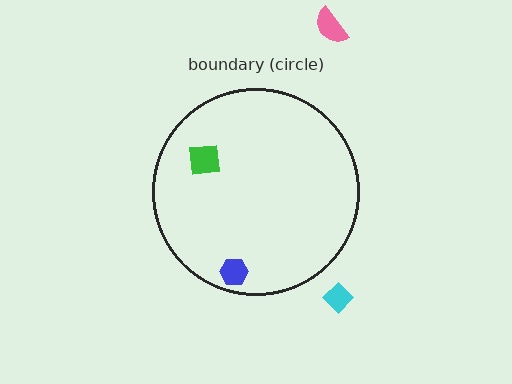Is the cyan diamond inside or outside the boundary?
Outside.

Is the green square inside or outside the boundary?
Inside.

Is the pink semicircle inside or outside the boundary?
Outside.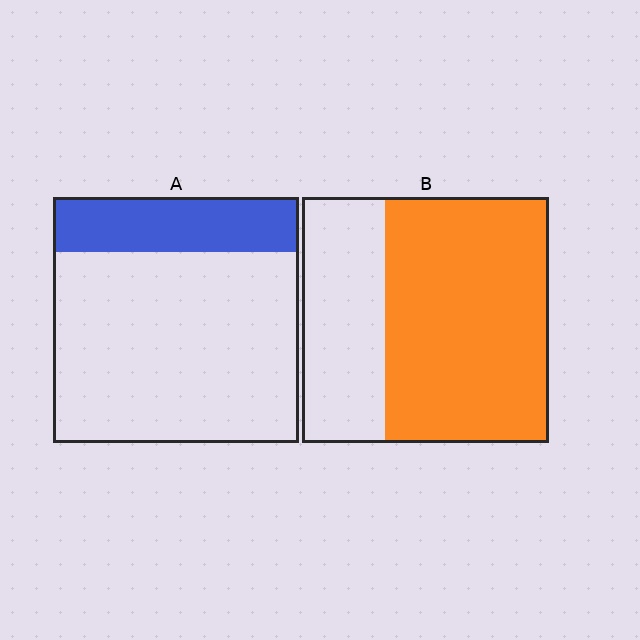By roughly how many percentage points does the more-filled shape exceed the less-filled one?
By roughly 45 percentage points (B over A).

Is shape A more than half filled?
No.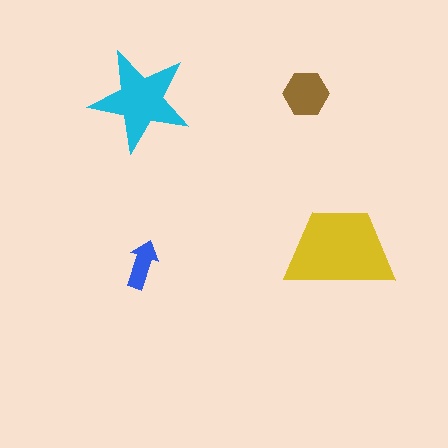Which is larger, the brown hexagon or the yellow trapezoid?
The yellow trapezoid.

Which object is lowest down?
The blue arrow is bottommost.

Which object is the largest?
The yellow trapezoid.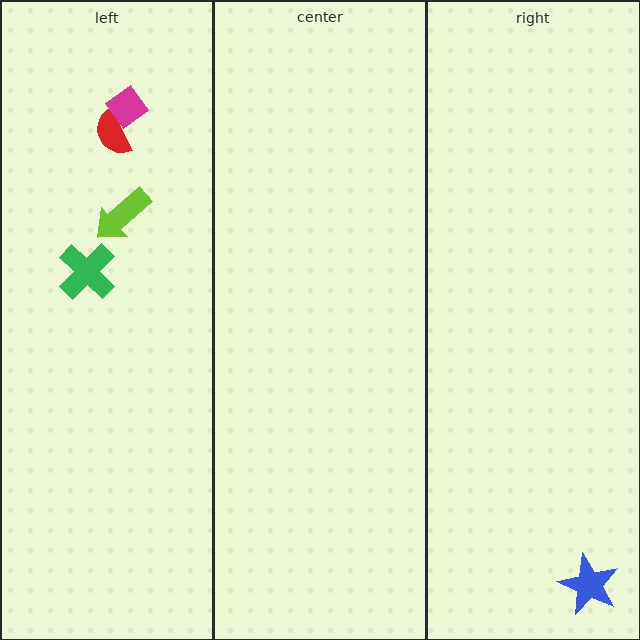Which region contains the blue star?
The right region.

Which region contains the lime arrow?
The left region.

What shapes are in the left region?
The green cross, the red semicircle, the magenta diamond, the lime arrow.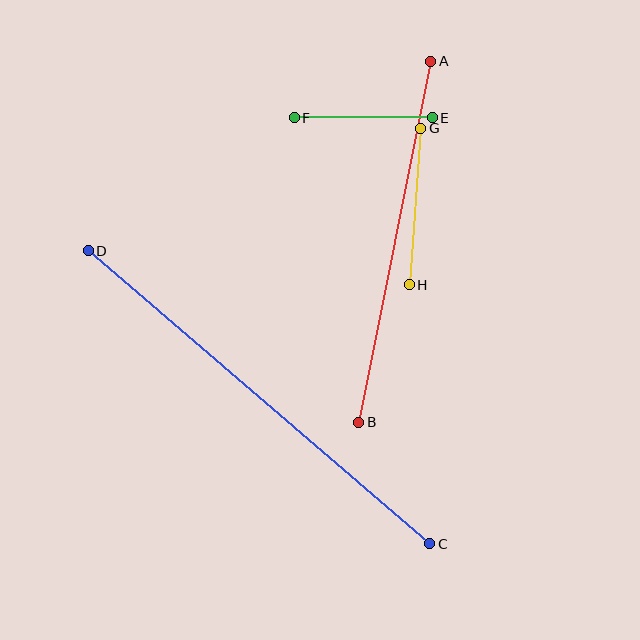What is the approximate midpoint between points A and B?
The midpoint is at approximately (395, 242) pixels.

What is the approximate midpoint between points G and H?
The midpoint is at approximately (415, 207) pixels.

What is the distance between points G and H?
The distance is approximately 157 pixels.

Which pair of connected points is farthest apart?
Points C and D are farthest apart.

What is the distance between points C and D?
The distance is approximately 450 pixels.